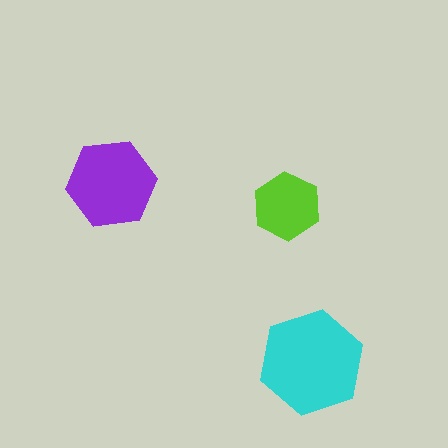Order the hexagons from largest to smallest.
the cyan one, the purple one, the lime one.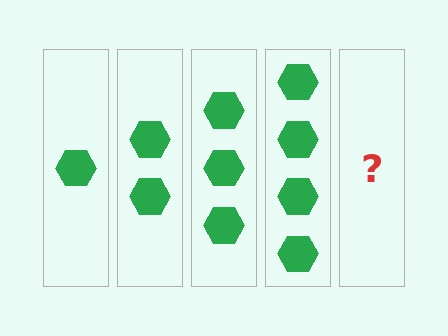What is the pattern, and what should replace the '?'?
The pattern is that each step adds one more hexagon. The '?' should be 5 hexagons.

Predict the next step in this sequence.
The next step is 5 hexagons.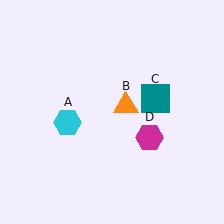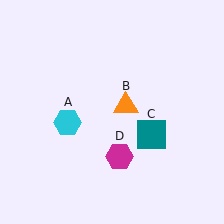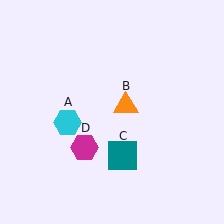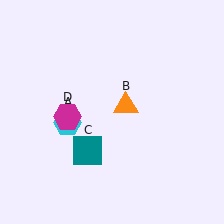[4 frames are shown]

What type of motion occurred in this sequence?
The teal square (object C), magenta hexagon (object D) rotated clockwise around the center of the scene.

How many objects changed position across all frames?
2 objects changed position: teal square (object C), magenta hexagon (object D).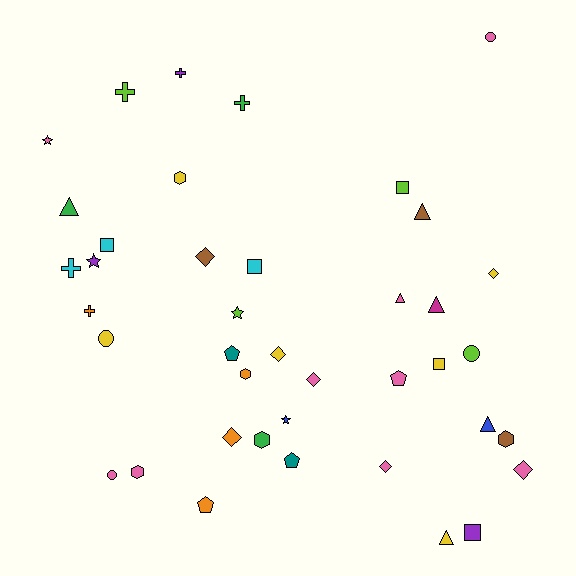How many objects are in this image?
There are 40 objects.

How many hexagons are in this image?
There are 5 hexagons.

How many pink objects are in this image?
There are 9 pink objects.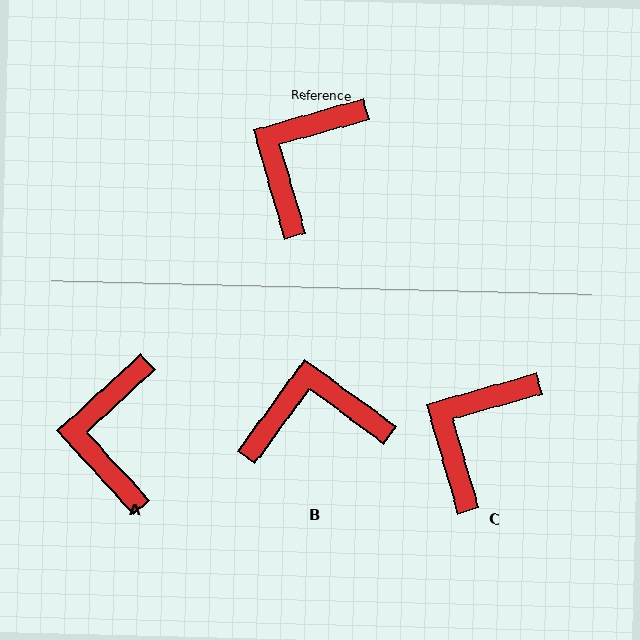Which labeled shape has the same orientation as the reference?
C.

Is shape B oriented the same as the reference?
No, it is off by about 52 degrees.